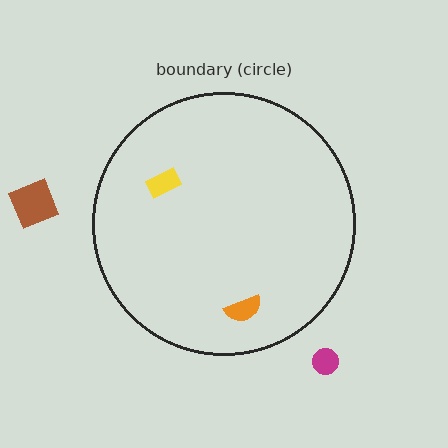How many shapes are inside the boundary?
2 inside, 2 outside.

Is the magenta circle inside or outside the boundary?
Outside.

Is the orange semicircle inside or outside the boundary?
Inside.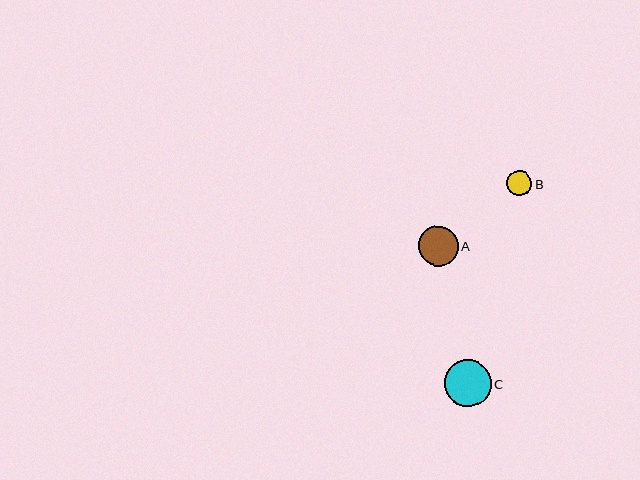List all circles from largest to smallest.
From largest to smallest: C, A, B.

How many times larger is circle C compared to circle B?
Circle C is approximately 1.9 times the size of circle B.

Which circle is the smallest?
Circle B is the smallest with a size of approximately 25 pixels.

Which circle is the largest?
Circle C is the largest with a size of approximately 47 pixels.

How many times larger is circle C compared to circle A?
Circle C is approximately 1.2 times the size of circle A.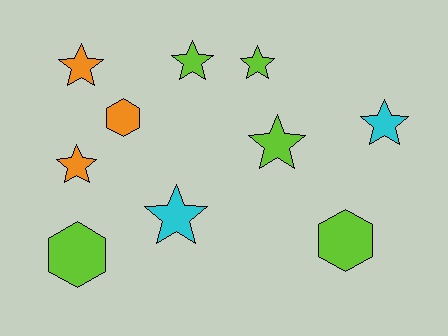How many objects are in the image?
There are 10 objects.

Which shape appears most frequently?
Star, with 7 objects.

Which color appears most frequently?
Lime, with 5 objects.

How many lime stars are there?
There are 3 lime stars.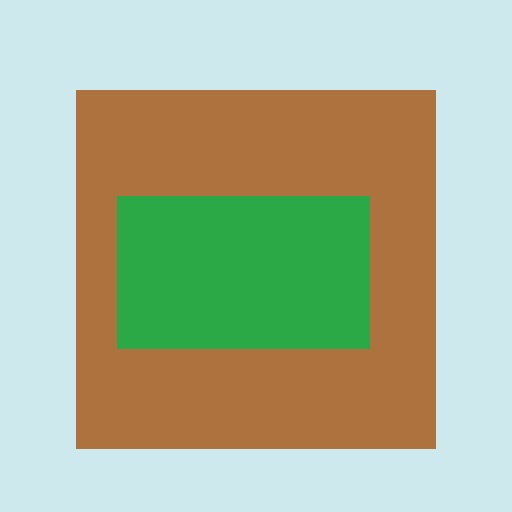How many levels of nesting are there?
2.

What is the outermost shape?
The brown square.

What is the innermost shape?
The green rectangle.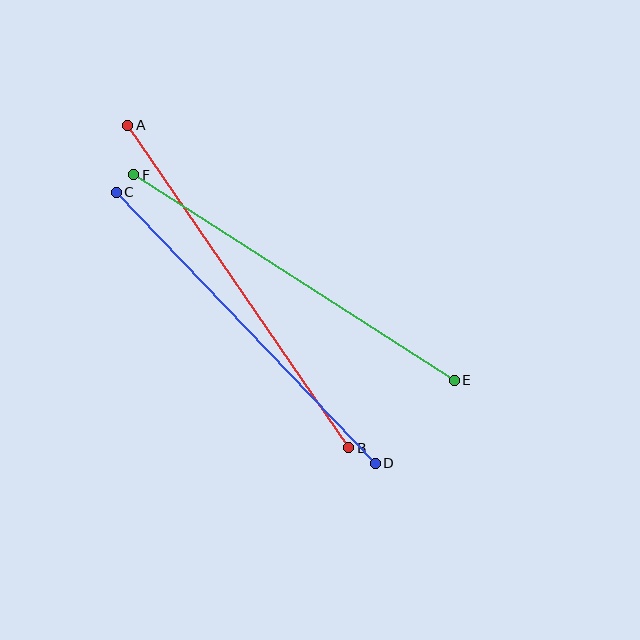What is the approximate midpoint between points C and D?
The midpoint is at approximately (246, 328) pixels.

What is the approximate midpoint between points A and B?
The midpoint is at approximately (238, 287) pixels.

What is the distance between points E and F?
The distance is approximately 381 pixels.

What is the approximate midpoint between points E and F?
The midpoint is at approximately (294, 278) pixels.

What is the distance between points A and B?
The distance is approximately 391 pixels.